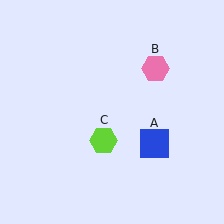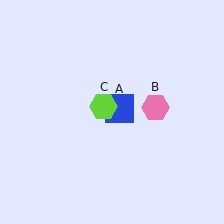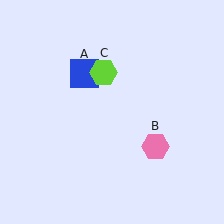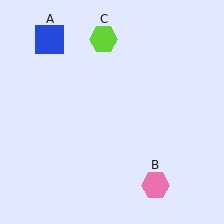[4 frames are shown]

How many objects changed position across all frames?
3 objects changed position: blue square (object A), pink hexagon (object B), lime hexagon (object C).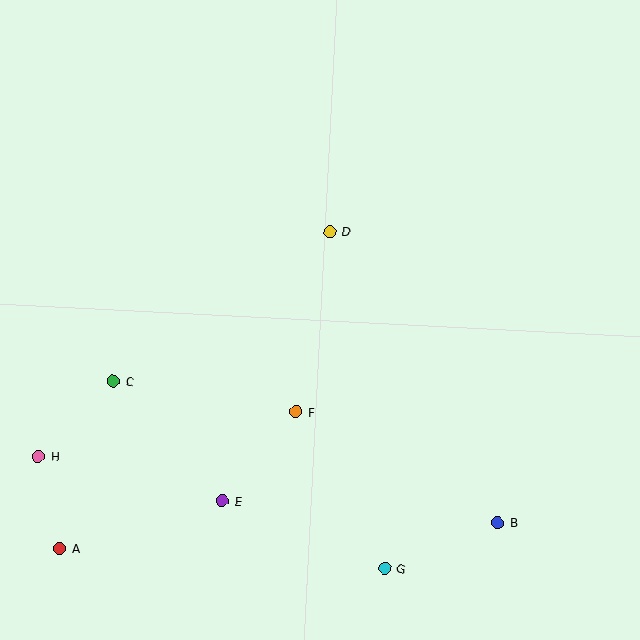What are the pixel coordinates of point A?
Point A is at (60, 548).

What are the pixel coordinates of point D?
Point D is at (330, 232).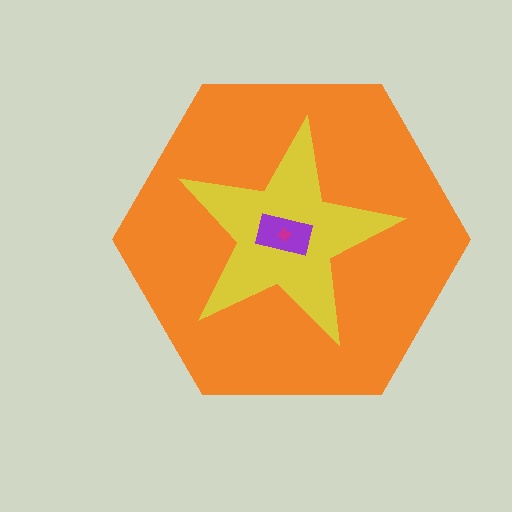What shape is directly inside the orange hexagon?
The yellow star.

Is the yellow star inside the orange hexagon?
Yes.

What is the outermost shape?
The orange hexagon.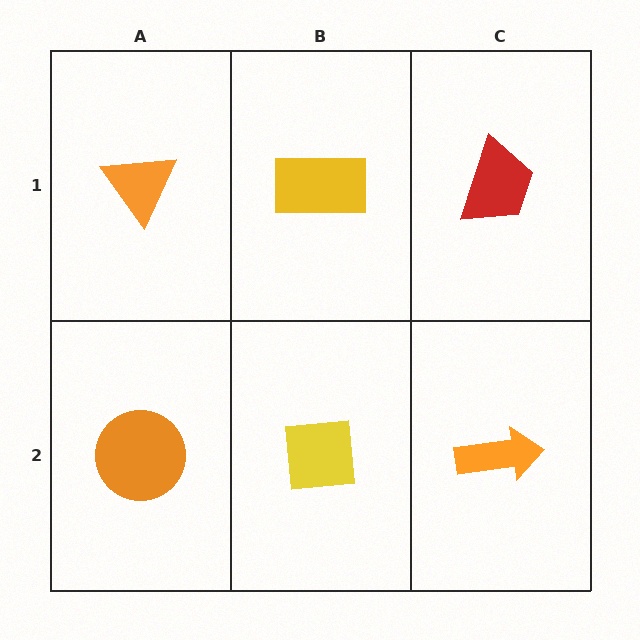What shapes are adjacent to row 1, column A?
An orange circle (row 2, column A), a yellow rectangle (row 1, column B).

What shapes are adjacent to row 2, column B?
A yellow rectangle (row 1, column B), an orange circle (row 2, column A), an orange arrow (row 2, column C).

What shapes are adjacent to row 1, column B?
A yellow square (row 2, column B), an orange triangle (row 1, column A), a red trapezoid (row 1, column C).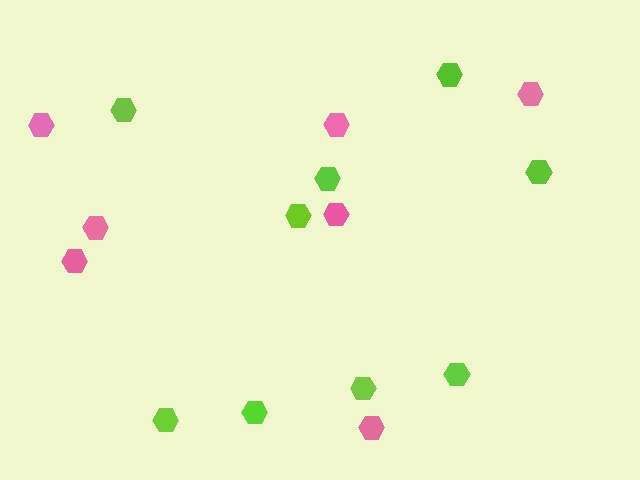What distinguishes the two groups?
There are 2 groups: one group of pink hexagons (7) and one group of lime hexagons (9).